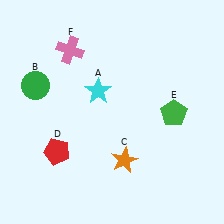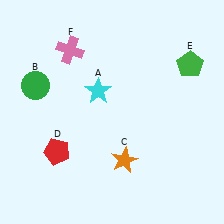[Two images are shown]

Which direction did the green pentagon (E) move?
The green pentagon (E) moved up.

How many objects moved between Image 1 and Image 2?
1 object moved between the two images.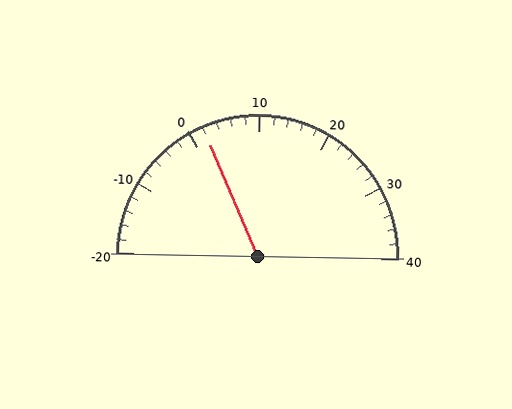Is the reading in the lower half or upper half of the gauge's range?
The reading is in the lower half of the range (-20 to 40).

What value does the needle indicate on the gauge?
The needle indicates approximately 2.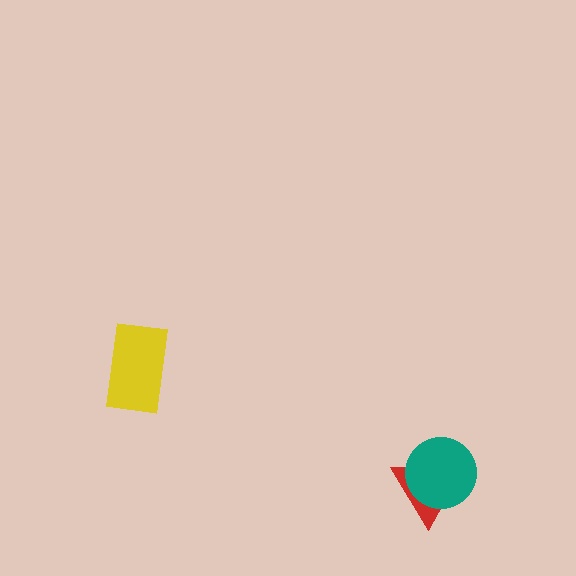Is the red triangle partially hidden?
Yes, it is partially covered by another shape.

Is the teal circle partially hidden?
No, no other shape covers it.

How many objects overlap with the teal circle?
1 object overlaps with the teal circle.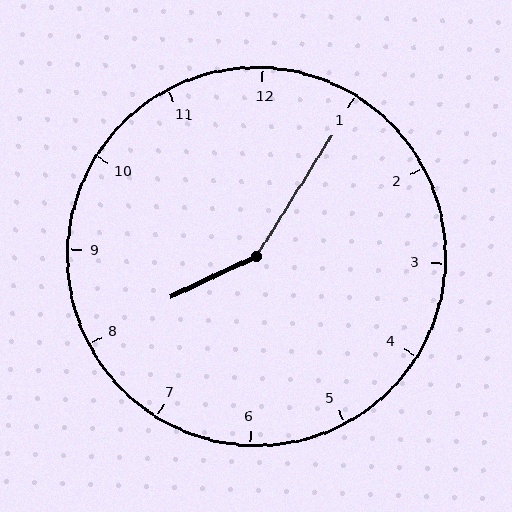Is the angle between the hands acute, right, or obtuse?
It is obtuse.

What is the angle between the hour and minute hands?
Approximately 148 degrees.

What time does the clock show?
8:05.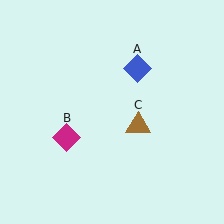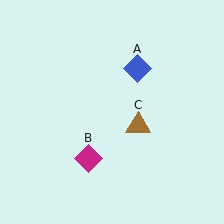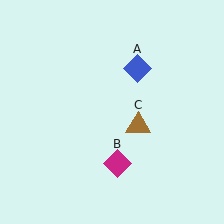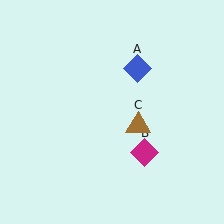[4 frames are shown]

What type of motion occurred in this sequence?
The magenta diamond (object B) rotated counterclockwise around the center of the scene.